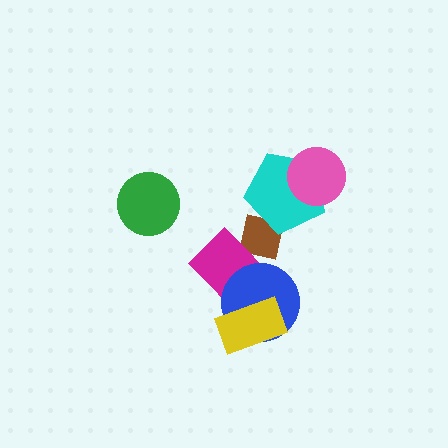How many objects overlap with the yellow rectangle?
2 objects overlap with the yellow rectangle.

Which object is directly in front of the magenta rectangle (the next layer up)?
The blue circle is directly in front of the magenta rectangle.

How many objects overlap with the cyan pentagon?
2 objects overlap with the cyan pentagon.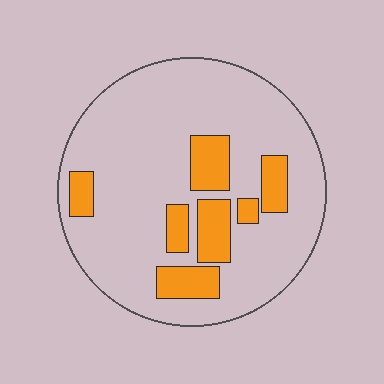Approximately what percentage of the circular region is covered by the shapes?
Approximately 20%.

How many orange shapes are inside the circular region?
7.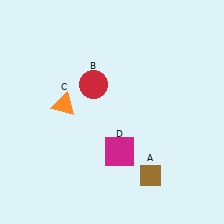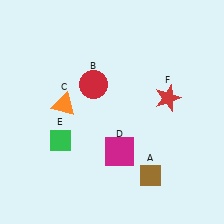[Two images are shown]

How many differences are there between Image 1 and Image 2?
There are 2 differences between the two images.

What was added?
A green diamond (E), a red star (F) were added in Image 2.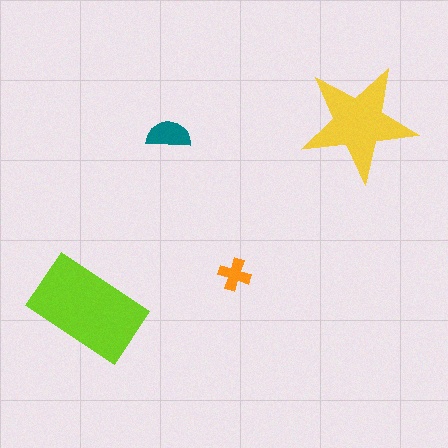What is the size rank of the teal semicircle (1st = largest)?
3rd.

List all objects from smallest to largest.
The orange cross, the teal semicircle, the yellow star, the lime rectangle.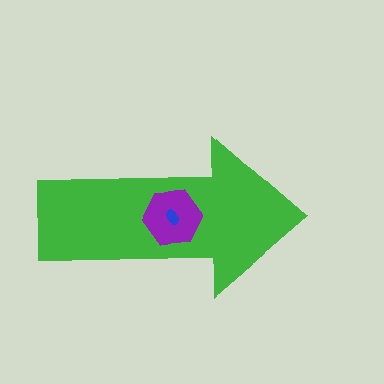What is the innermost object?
The blue ellipse.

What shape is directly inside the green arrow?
The purple hexagon.